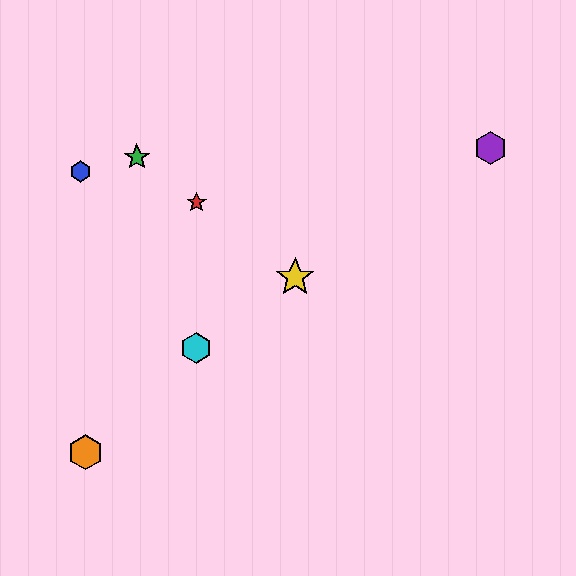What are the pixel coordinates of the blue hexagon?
The blue hexagon is at (80, 172).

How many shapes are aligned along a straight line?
3 shapes (the red star, the green star, the yellow star) are aligned along a straight line.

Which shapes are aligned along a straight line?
The red star, the green star, the yellow star are aligned along a straight line.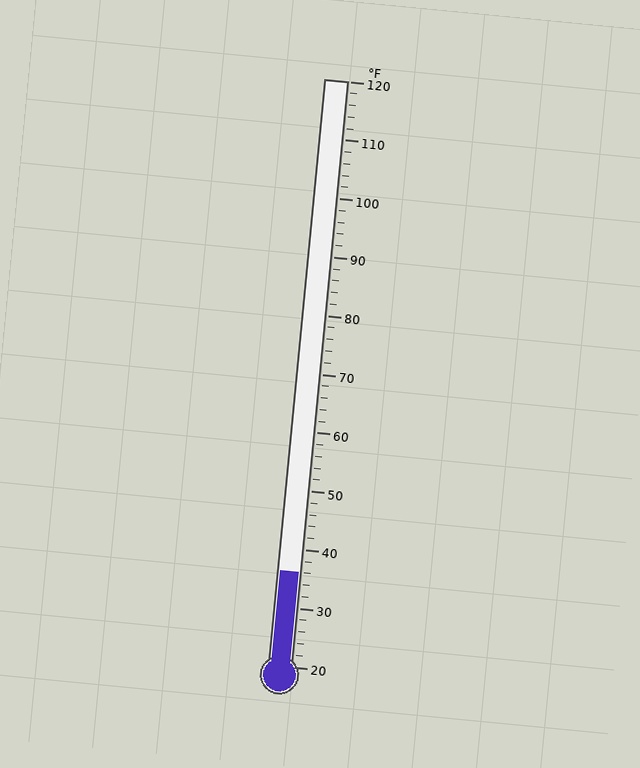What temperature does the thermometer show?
The thermometer shows approximately 36°F.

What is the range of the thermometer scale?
The thermometer scale ranges from 20°F to 120°F.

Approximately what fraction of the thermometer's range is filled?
The thermometer is filled to approximately 15% of its range.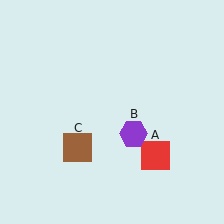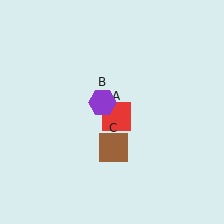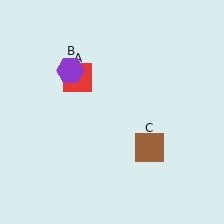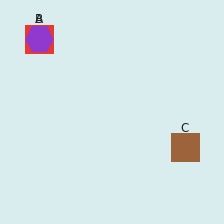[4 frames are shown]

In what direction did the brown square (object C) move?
The brown square (object C) moved right.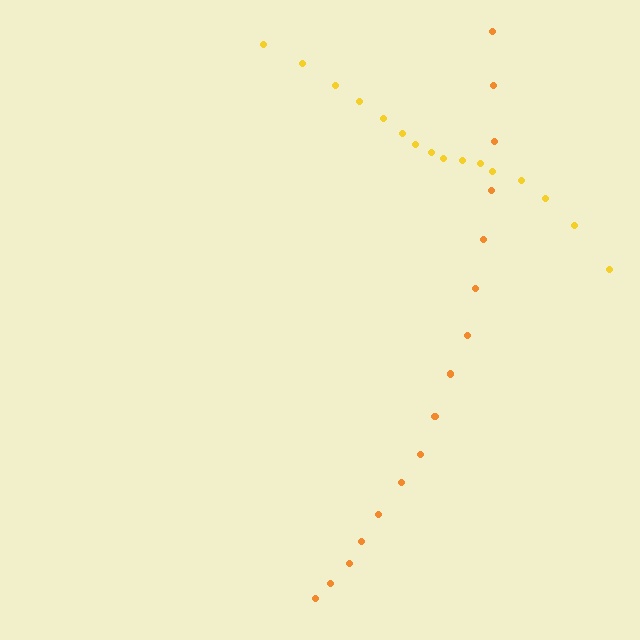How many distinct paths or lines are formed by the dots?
There are 2 distinct paths.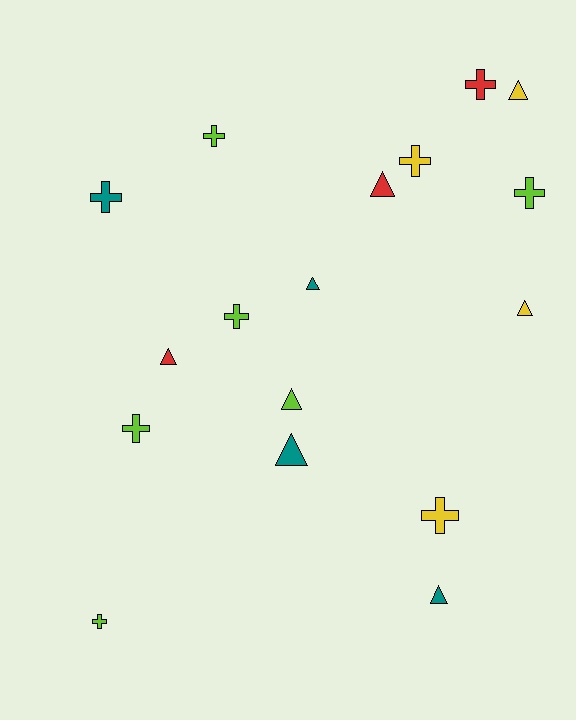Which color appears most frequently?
Lime, with 6 objects.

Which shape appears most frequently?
Cross, with 9 objects.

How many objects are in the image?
There are 17 objects.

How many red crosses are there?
There is 1 red cross.